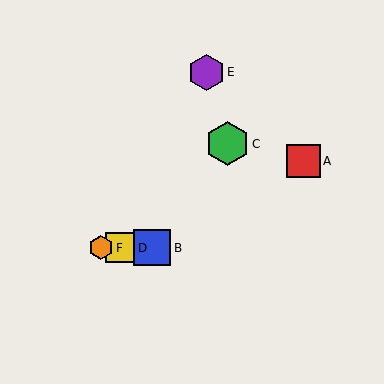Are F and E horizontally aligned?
No, F is at y≈248 and E is at y≈72.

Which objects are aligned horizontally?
Objects B, D, F are aligned horizontally.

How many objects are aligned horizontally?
3 objects (B, D, F) are aligned horizontally.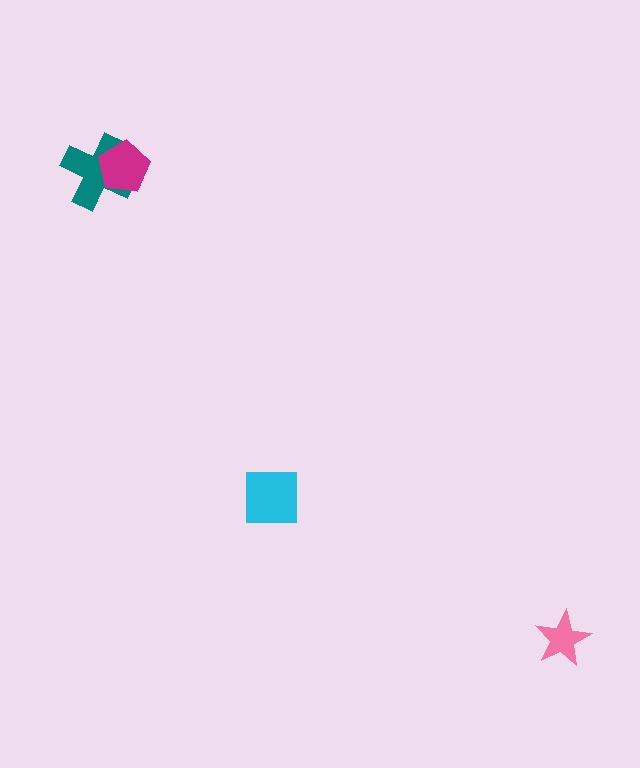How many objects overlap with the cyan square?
0 objects overlap with the cyan square.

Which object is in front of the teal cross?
The magenta pentagon is in front of the teal cross.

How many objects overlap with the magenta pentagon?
1 object overlaps with the magenta pentagon.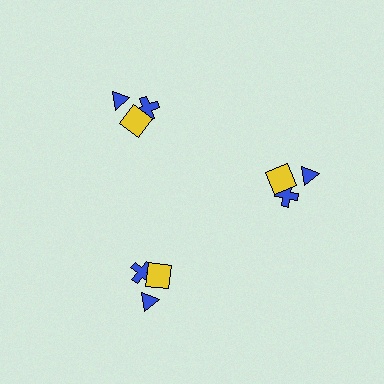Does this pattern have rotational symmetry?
Yes, this pattern has 3-fold rotational symmetry. It looks the same after rotating 120 degrees around the center.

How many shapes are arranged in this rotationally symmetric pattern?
There are 9 shapes, arranged in 3 groups of 3.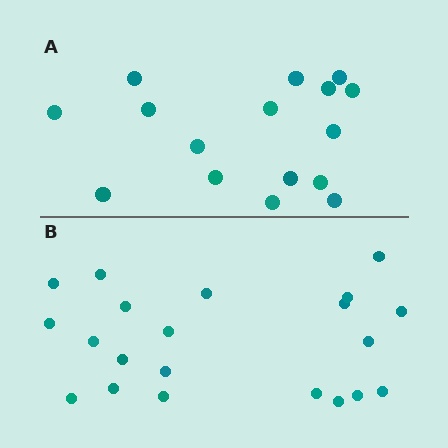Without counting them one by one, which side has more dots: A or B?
Region B (the bottom region) has more dots.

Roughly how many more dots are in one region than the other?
Region B has about 5 more dots than region A.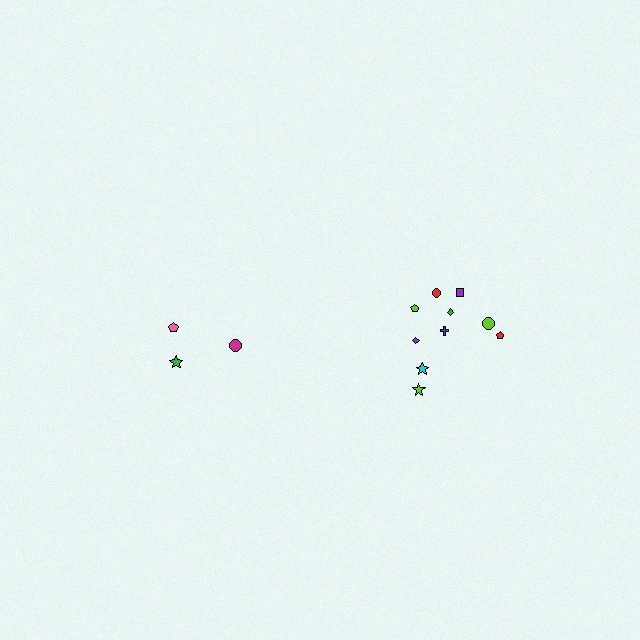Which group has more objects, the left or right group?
The right group.